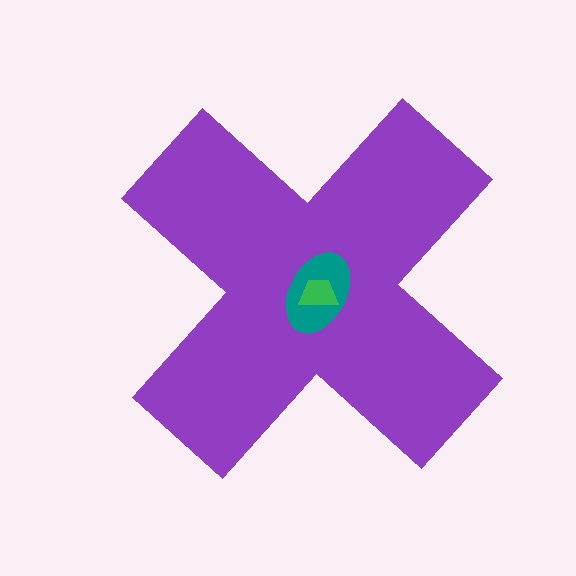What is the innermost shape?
The green trapezoid.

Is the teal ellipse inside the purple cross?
Yes.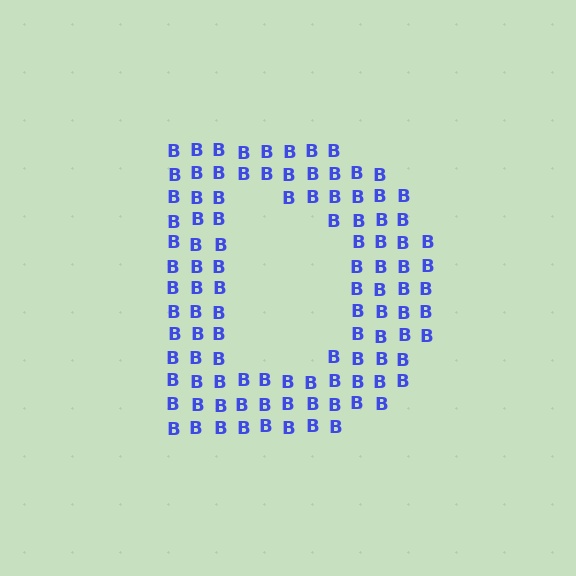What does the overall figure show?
The overall figure shows the letter D.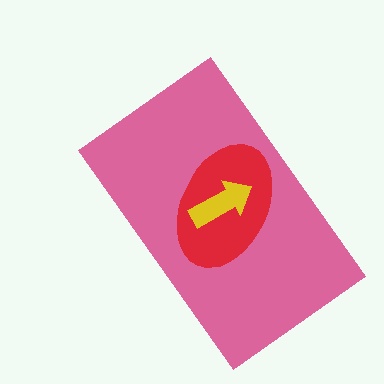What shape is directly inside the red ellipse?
The yellow arrow.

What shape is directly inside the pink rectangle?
The red ellipse.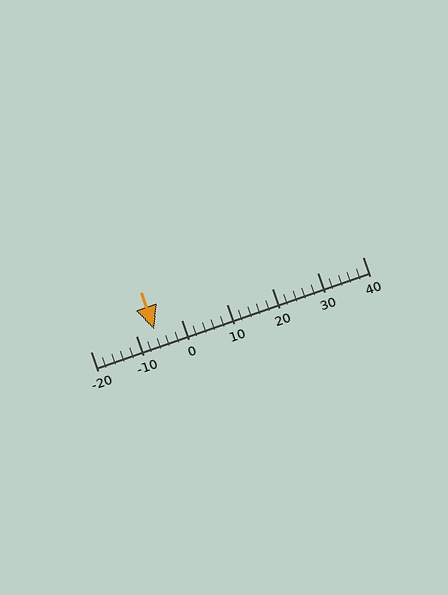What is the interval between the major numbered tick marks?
The major tick marks are spaced 10 units apart.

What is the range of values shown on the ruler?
The ruler shows values from -20 to 40.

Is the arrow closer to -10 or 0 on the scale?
The arrow is closer to -10.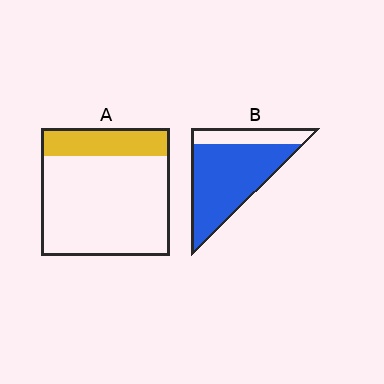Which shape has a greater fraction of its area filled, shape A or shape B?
Shape B.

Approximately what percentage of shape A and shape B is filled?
A is approximately 20% and B is approximately 75%.